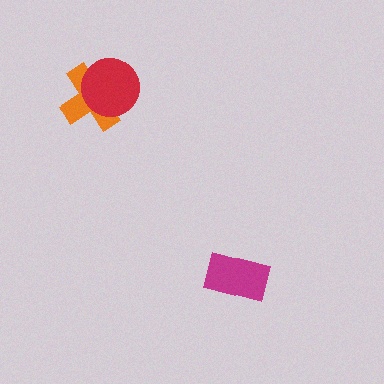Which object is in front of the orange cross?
The red circle is in front of the orange cross.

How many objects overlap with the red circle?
1 object overlaps with the red circle.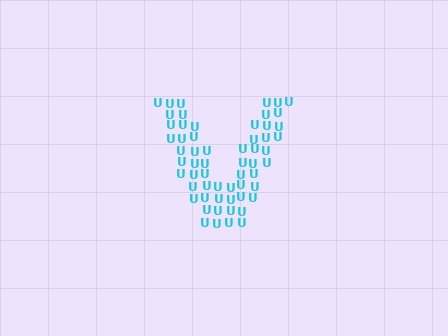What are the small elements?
The small elements are letter U's.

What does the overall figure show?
The overall figure shows the letter V.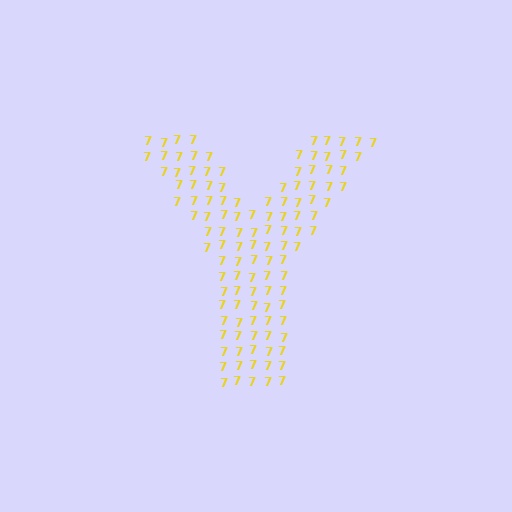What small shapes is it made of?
It is made of small digit 7's.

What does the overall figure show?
The overall figure shows the letter Y.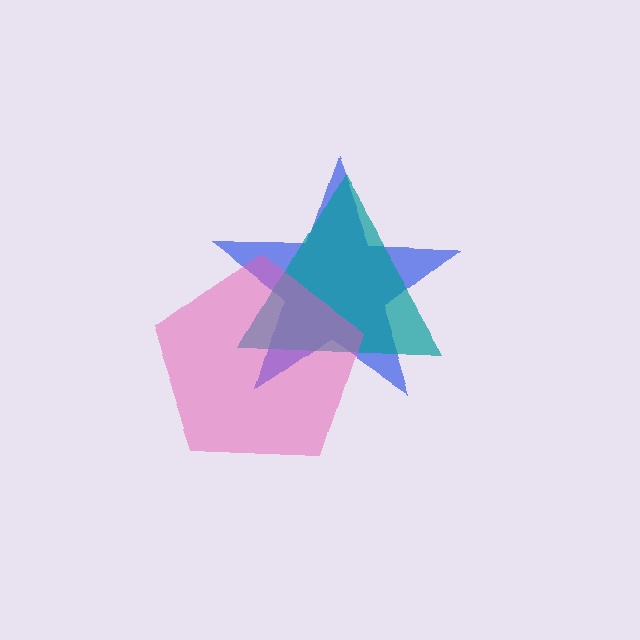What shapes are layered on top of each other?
The layered shapes are: a blue star, a teal triangle, a pink pentagon.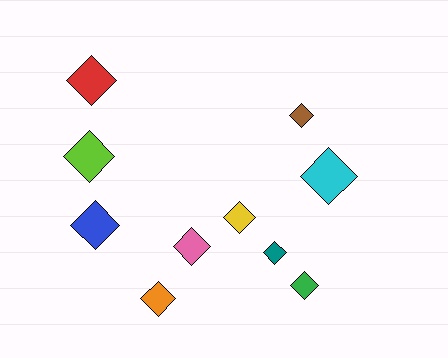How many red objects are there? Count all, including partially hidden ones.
There is 1 red object.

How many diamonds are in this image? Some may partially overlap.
There are 10 diamonds.